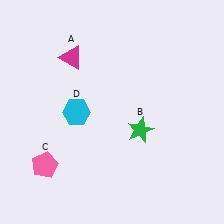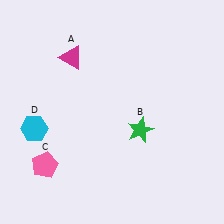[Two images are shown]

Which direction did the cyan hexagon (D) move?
The cyan hexagon (D) moved left.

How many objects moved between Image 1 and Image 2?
1 object moved between the two images.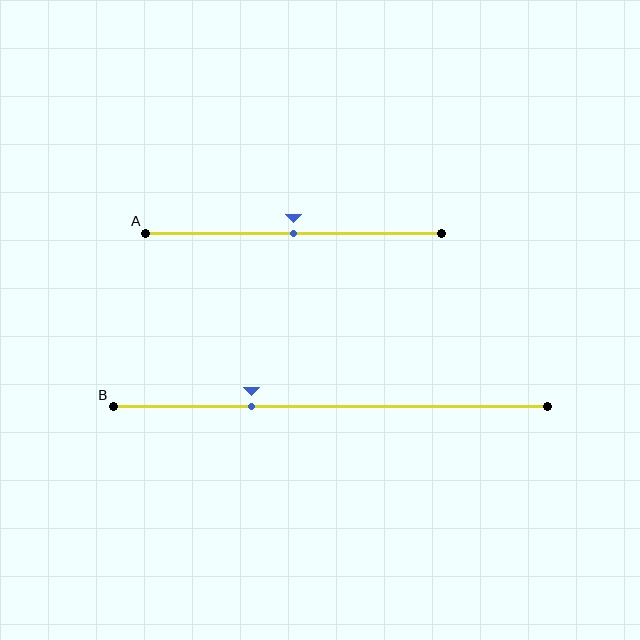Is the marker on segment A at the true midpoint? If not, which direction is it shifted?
Yes, the marker on segment A is at the true midpoint.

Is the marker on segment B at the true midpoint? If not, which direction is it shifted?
No, the marker on segment B is shifted to the left by about 18% of the segment length.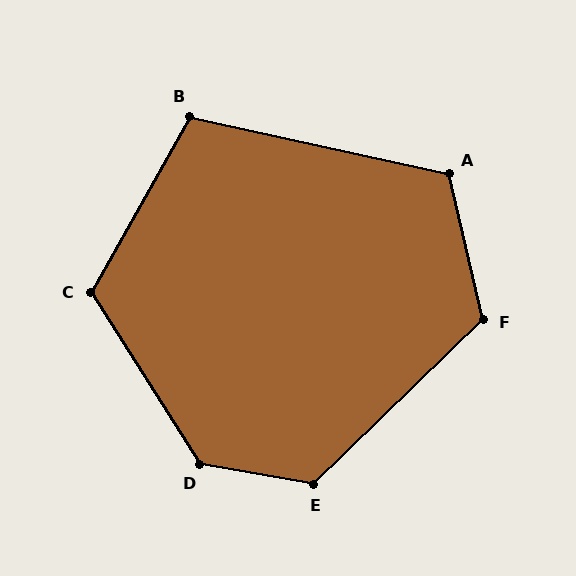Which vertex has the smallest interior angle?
B, at approximately 107 degrees.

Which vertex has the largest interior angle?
D, at approximately 132 degrees.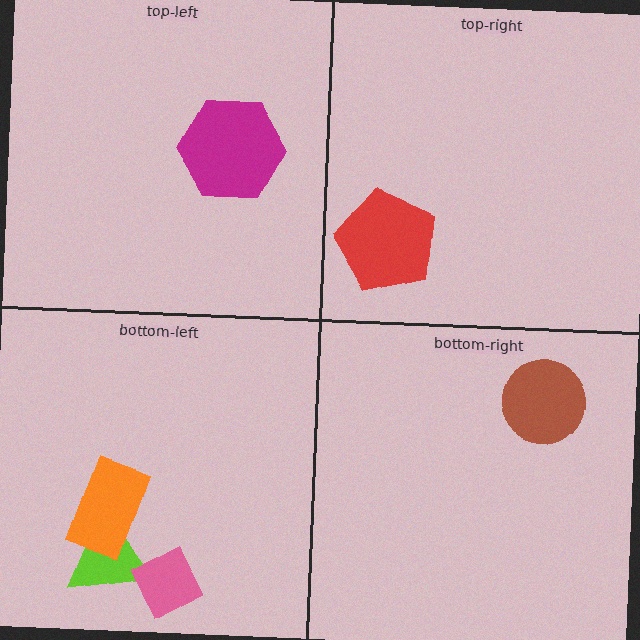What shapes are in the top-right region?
The red pentagon.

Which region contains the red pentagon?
The top-right region.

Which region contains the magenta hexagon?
The top-left region.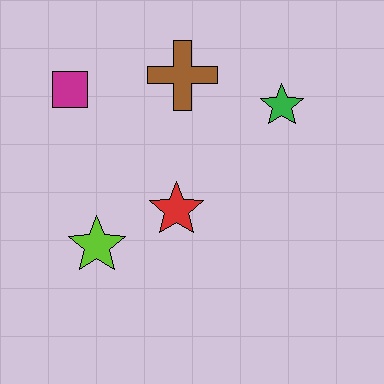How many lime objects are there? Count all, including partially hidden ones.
There is 1 lime object.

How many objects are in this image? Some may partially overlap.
There are 5 objects.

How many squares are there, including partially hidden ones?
There is 1 square.